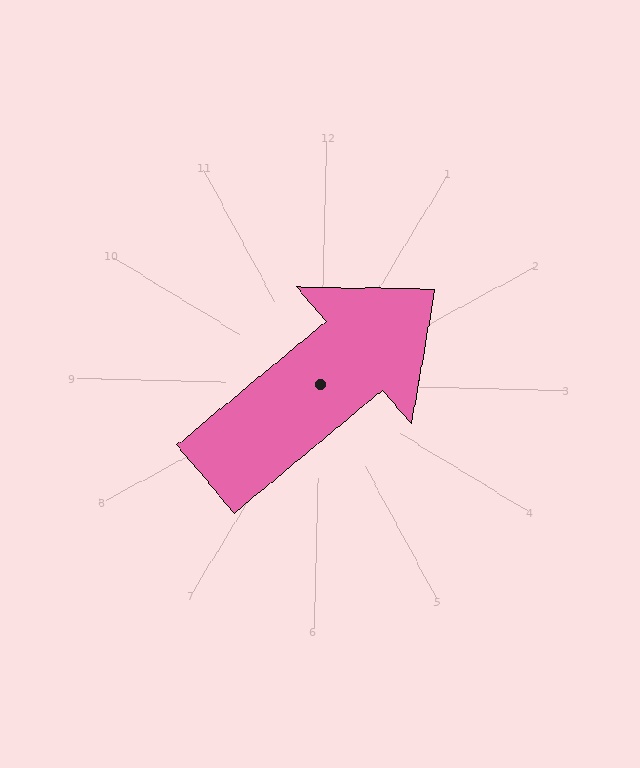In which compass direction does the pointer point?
Northeast.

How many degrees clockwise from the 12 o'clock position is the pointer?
Approximately 49 degrees.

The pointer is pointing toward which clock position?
Roughly 2 o'clock.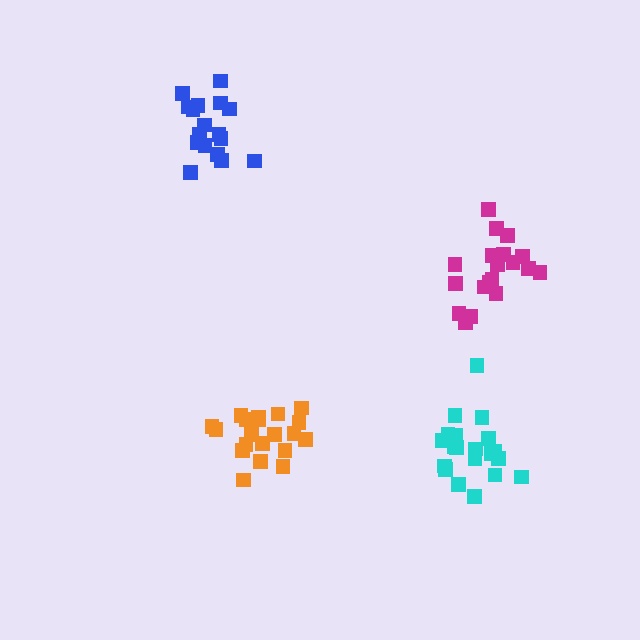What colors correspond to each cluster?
The clusters are colored: cyan, blue, orange, magenta.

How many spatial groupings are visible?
There are 4 spatial groupings.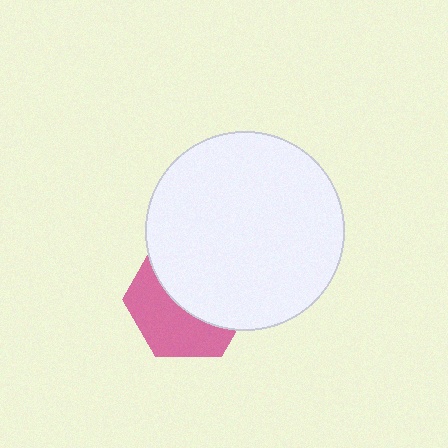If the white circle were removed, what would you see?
You would see the complete pink hexagon.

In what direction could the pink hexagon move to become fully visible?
The pink hexagon could move down. That would shift it out from behind the white circle entirely.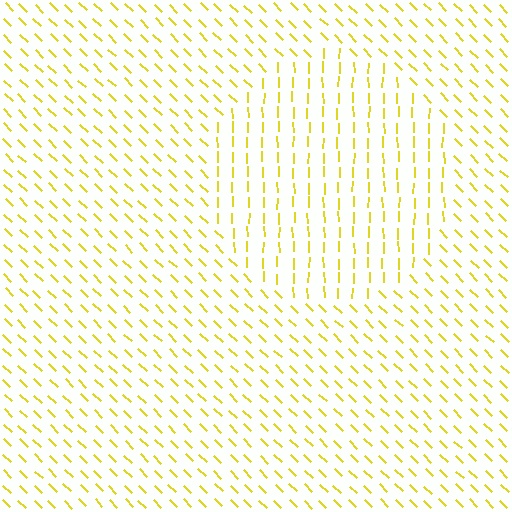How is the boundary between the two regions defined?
The boundary is defined purely by a change in line orientation (approximately 45 degrees difference). All lines are the same color and thickness.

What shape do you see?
I see a circle.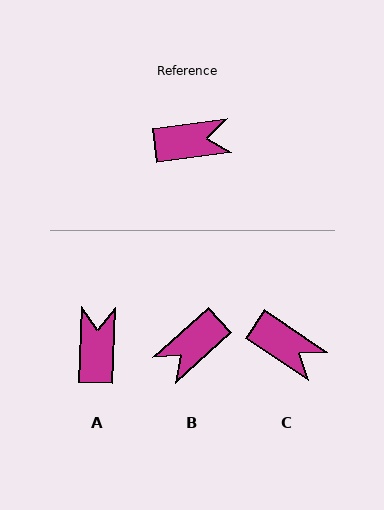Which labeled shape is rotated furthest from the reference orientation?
B, about 146 degrees away.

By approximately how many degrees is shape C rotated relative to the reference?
Approximately 41 degrees clockwise.